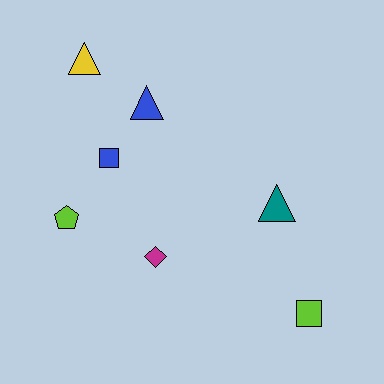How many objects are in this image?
There are 7 objects.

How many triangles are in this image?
There are 3 triangles.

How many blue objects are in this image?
There are 2 blue objects.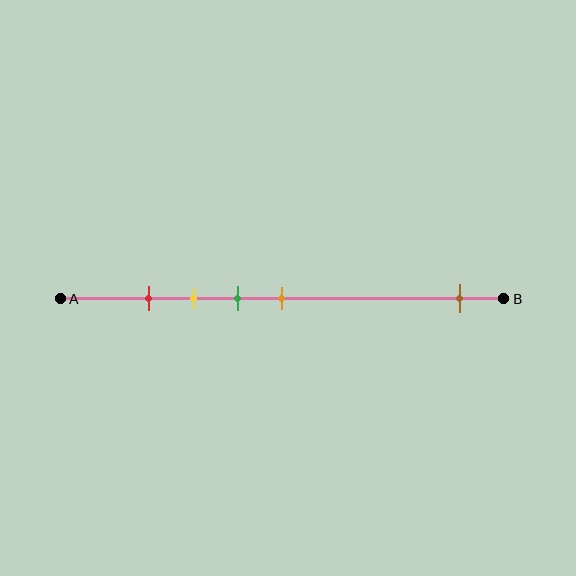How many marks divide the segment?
There are 5 marks dividing the segment.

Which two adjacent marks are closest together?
The red and yellow marks are the closest adjacent pair.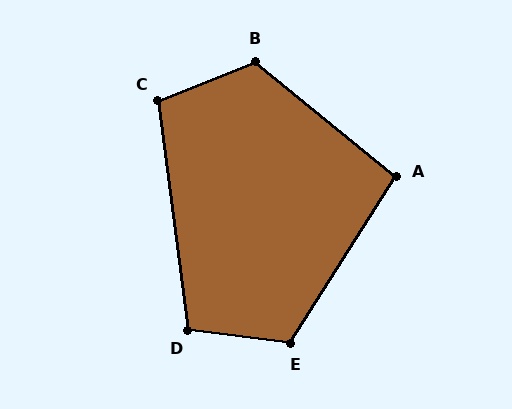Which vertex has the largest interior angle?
B, at approximately 119 degrees.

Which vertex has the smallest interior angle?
A, at approximately 97 degrees.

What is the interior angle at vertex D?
Approximately 105 degrees (obtuse).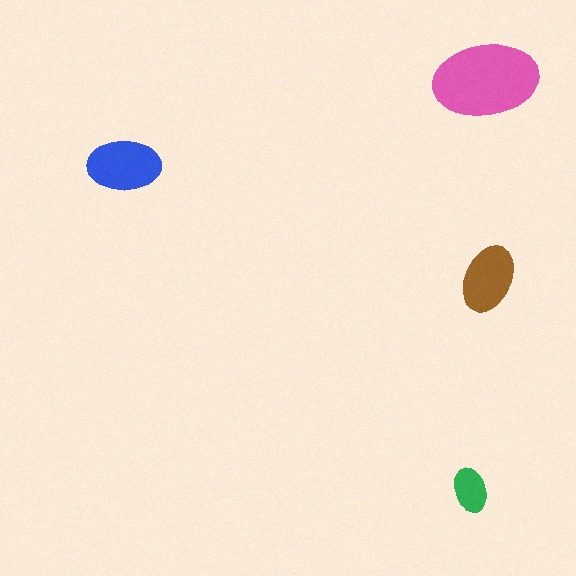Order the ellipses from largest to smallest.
the pink one, the blue one, the brown one, the green one.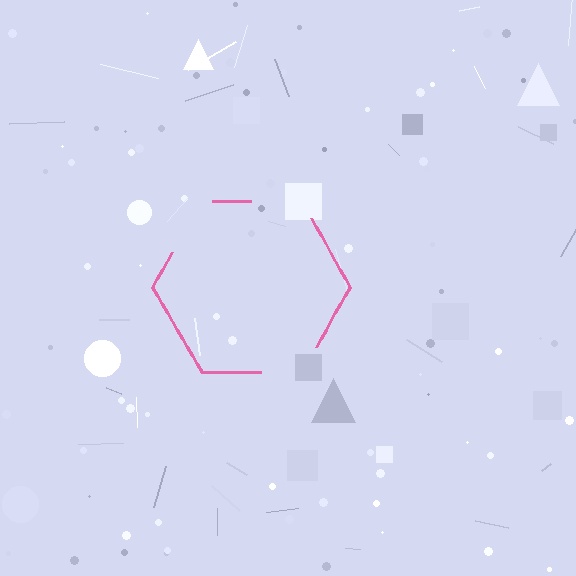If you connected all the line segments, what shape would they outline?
They would outline a hexagon.